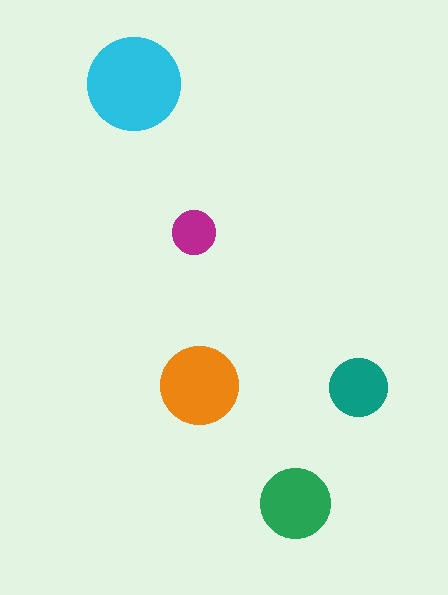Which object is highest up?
The cyan circle is topmost.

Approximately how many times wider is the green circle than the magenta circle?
About 1.5 times wider.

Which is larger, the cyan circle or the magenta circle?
The cyan one.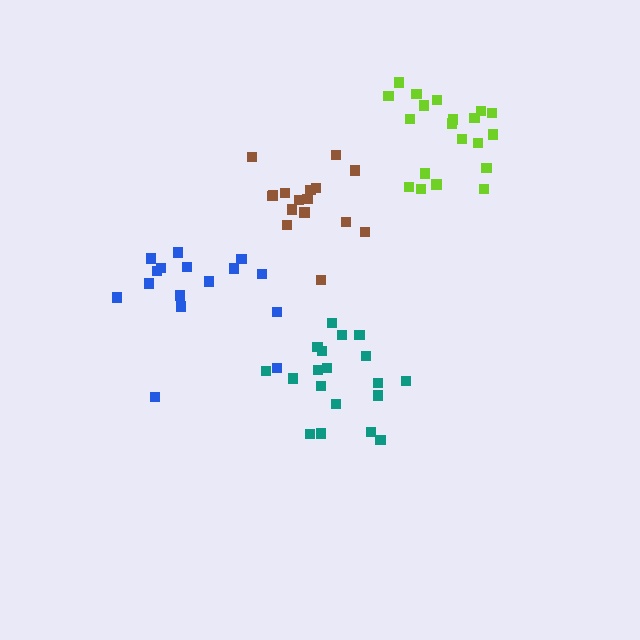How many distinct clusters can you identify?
There are 4 distinct clusters.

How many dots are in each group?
Group 1: 16 dots, Group 2: 16 dots, Group 3: 19 dots, Group 4: 20 dots (71 total).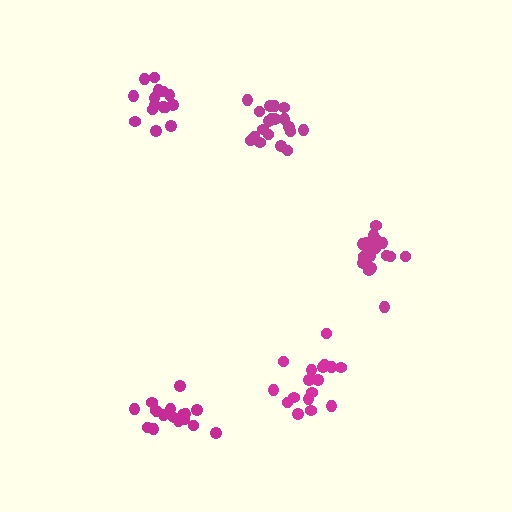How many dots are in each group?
Group 1: 17 dots, Group 2: 16 dots, Group 3: 17 dots, Group 4: 19 dots, Group 5: 19 dots (88 total).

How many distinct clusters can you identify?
There are 5 distinct clusters.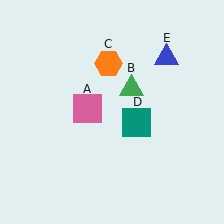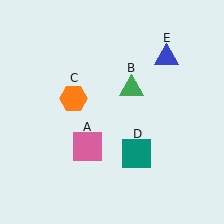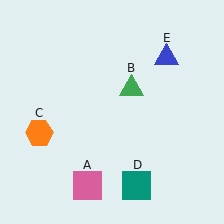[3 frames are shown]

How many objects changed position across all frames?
3 objects changed position: pink square (object A), orange hexagon (object C), teal square (object D).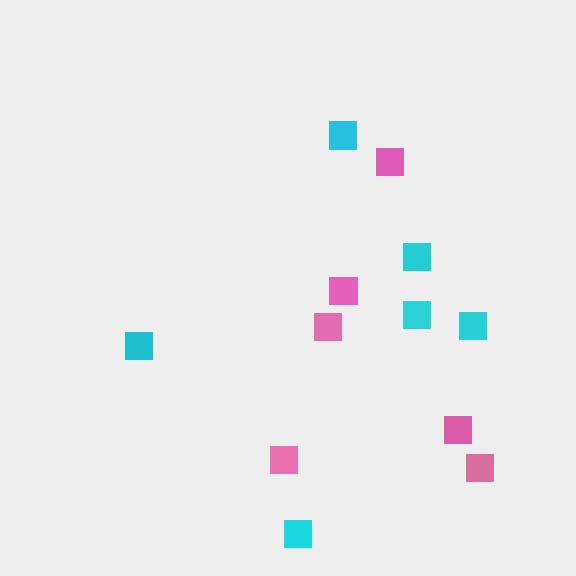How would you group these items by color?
There are 2 groups: one group of pink squares (6) and one group of cyan squares (6).